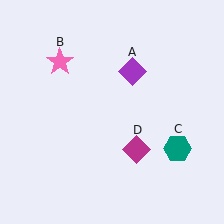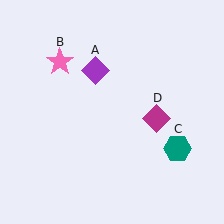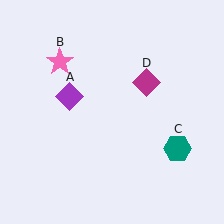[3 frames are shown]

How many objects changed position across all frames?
2 objects changed position: purple diamond (object A), magenta diamond (object D).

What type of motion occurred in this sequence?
The purple diamond (object A), magenta diamond (object D) rotated counterclockwise around the center of the scene.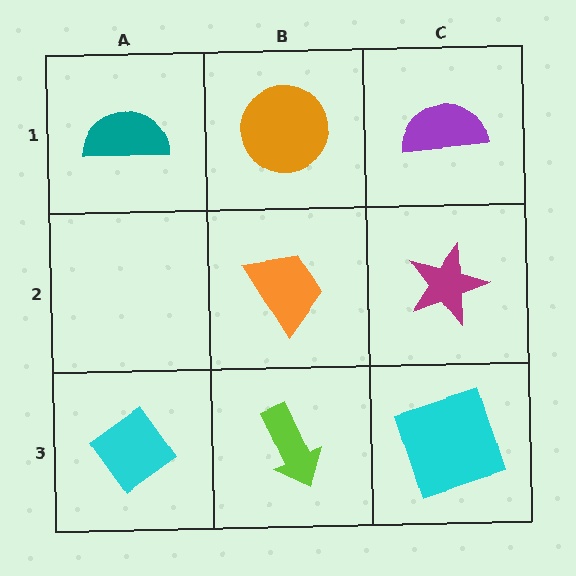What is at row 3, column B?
A lime arrow.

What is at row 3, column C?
A cyan square.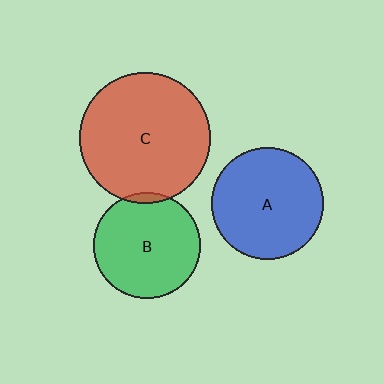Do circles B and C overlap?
Yes.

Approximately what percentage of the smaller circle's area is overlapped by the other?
Approximately 5%.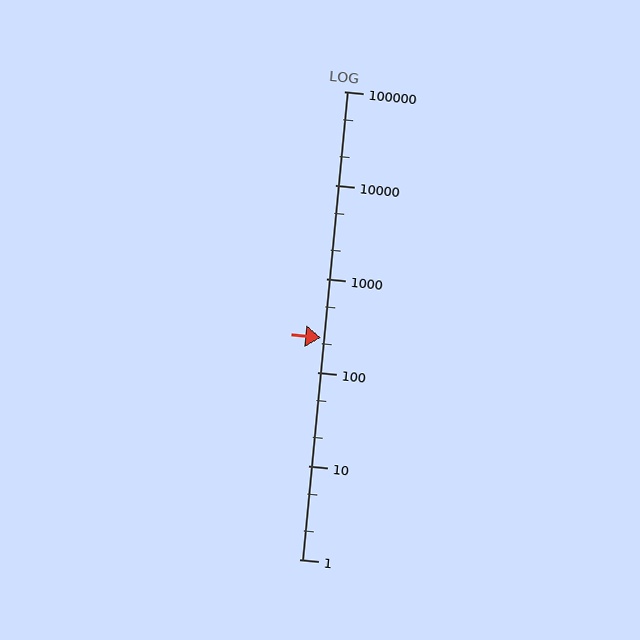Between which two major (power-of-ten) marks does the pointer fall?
The pointer is between 100 and 1000.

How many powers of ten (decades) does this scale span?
The scale spans 5 decades, from 1 to 100000.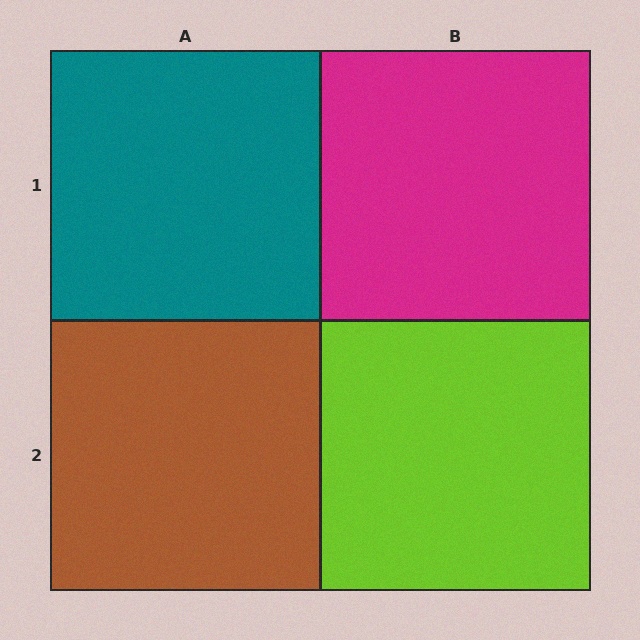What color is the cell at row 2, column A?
Brown.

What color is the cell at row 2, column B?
Lime.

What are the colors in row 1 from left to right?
Teal, magenta.